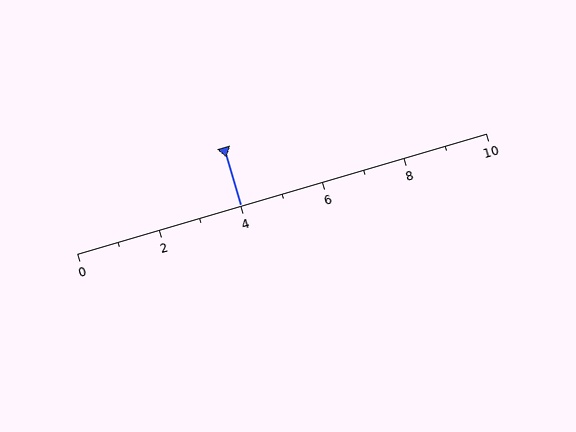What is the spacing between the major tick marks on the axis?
The major ticks are spaced 2 apart.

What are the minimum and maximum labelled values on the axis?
The axis runs from 0 to 10.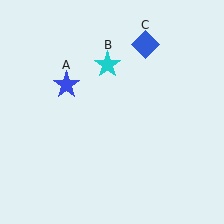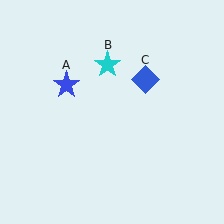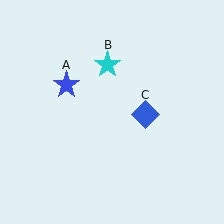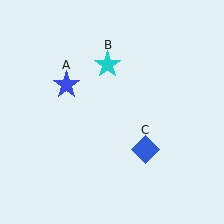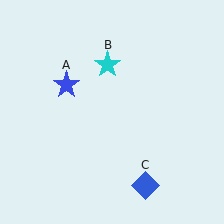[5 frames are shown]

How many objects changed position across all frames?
1 object changed position: blue diamond (object C).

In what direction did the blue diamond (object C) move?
The blue diamond (object C) moved down.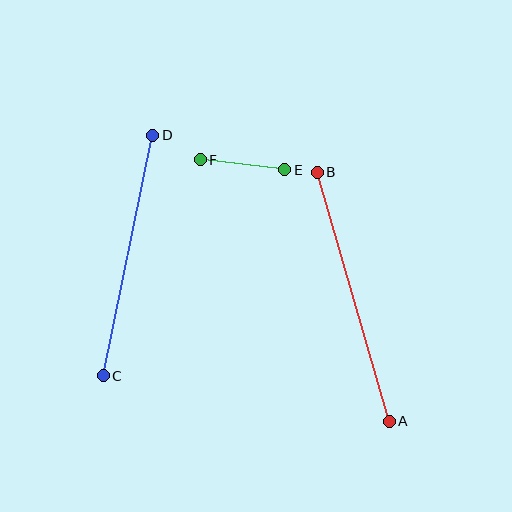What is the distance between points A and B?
The distance is approximately 259 pixels.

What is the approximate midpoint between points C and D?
The midpoint is at approximately (128, 256) pixels.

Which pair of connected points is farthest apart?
Points A and B are farthest apart.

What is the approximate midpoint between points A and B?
The midpoint is at approximately (353, 297) pixels.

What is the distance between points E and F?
The distance is approximately 85 pixels.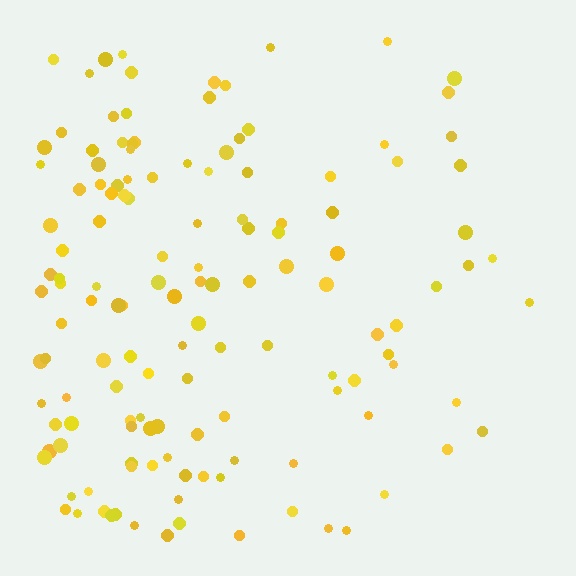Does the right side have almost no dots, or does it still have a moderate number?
Still a moderate number, just noticeably fewer than the left.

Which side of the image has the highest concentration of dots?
The left.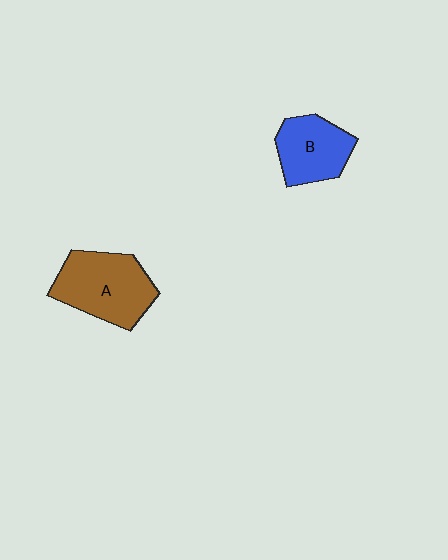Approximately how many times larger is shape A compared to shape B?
Approximately 1.4 times.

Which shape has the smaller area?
Shape B (blue).